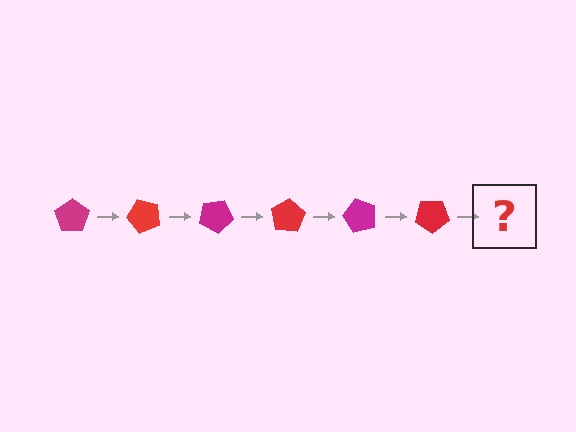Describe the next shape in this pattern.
It should be a magenta pentagon, rotated 300 degrees from the start.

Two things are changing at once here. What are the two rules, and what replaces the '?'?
The two rules are that it rotates 50 degrees each step and the color cycles through magenta and red. The '?' should be a magenta pentagon, rotated 300 degrees from the start.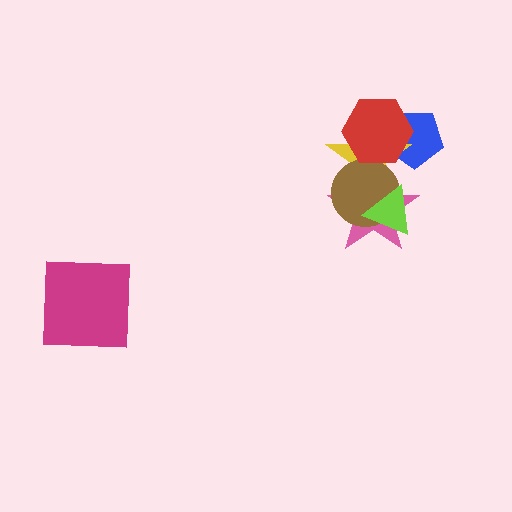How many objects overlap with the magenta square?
0 objects overlap with the magenta square.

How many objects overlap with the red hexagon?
3 objects overlap with the red hexagon.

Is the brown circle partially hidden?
Yes, it is partially covered by another shape.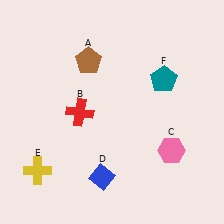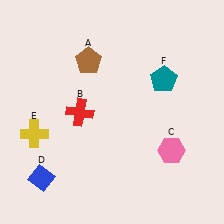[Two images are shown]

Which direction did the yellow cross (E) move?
The yellow cross (E) moved up.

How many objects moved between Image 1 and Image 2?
2 objects moved between the two images.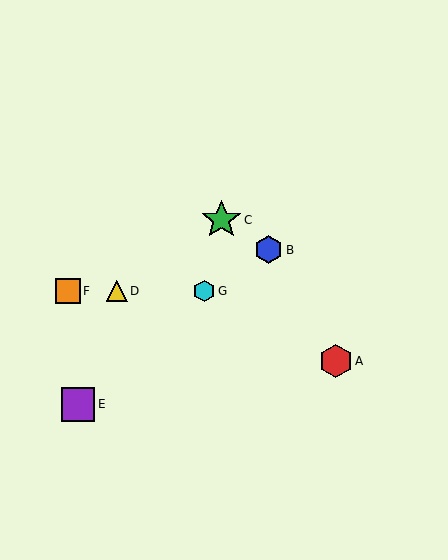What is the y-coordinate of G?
Object G is at y≈291.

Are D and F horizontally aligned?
Yes, both are at y≈291.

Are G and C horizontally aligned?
No, G is at y≈291 and C is at y≈220.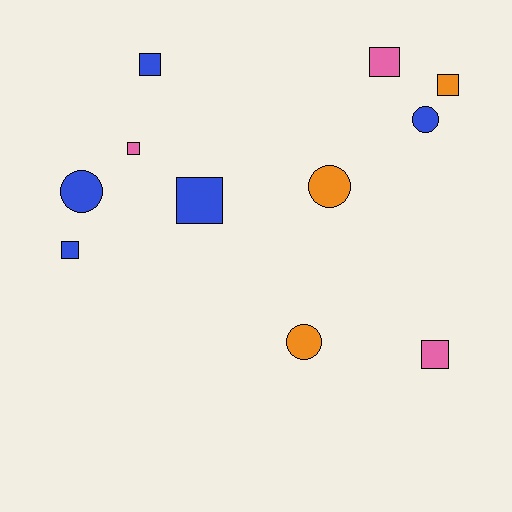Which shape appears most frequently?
Square, with 7 objects.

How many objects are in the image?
There are 11 objects.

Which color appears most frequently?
Blue, with 5 objects.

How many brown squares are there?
There are no brown squares.